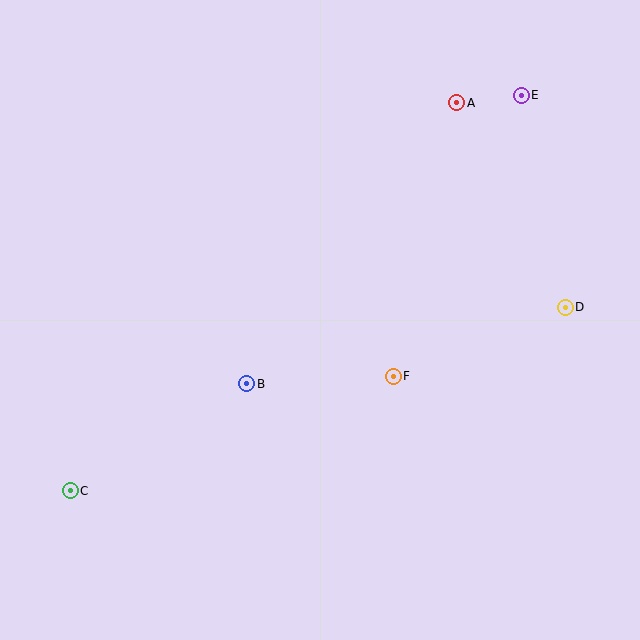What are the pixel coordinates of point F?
Point F is at (393, 376).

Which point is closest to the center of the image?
Point F at (393, 376) is closest to the center.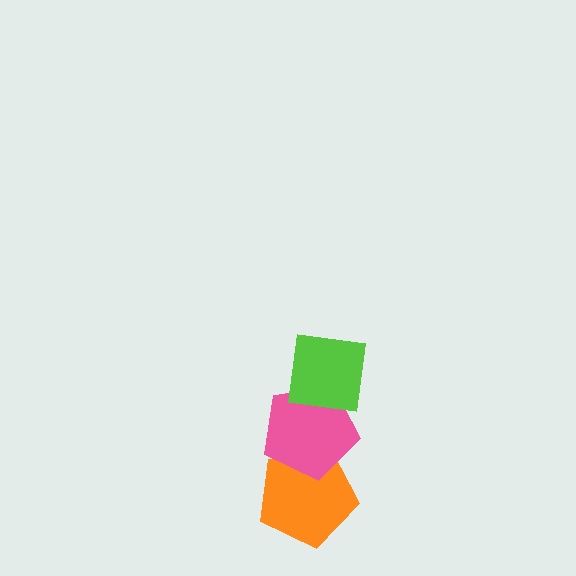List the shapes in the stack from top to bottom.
From top to bottom: the lime square, the pink pentagon, the orange pentagon.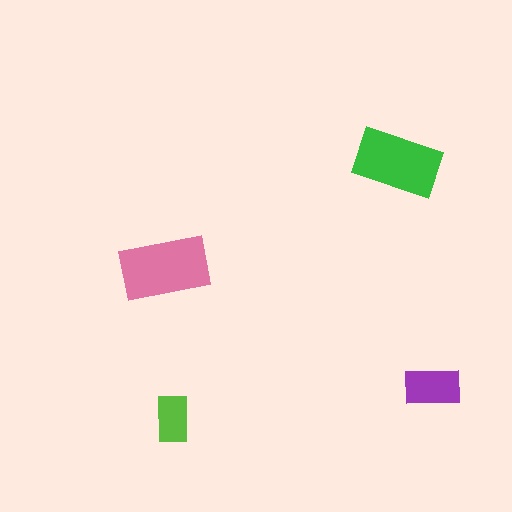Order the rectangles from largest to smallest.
the pink one, the green one, the purple one, the lime one.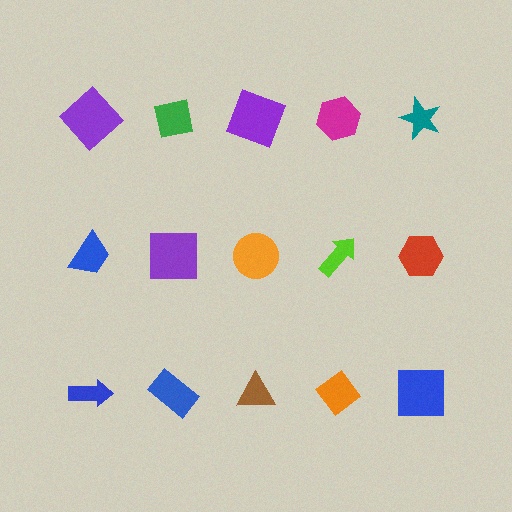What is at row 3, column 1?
A blue arrow.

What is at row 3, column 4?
An orange diamond.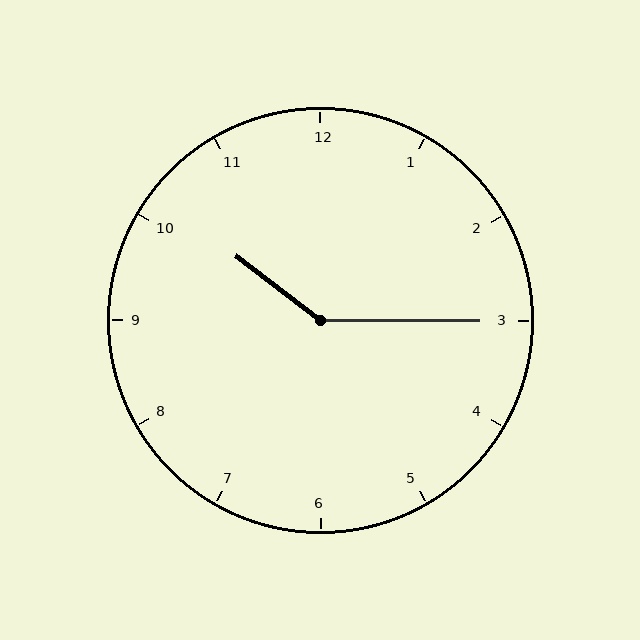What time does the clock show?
10:15.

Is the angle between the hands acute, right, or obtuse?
It is obtuse.